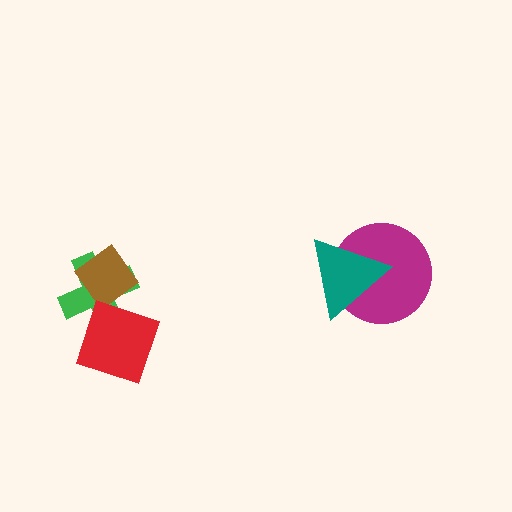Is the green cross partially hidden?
Yes, it is partially covered by another shape.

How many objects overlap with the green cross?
2 objects overlap with the green cross.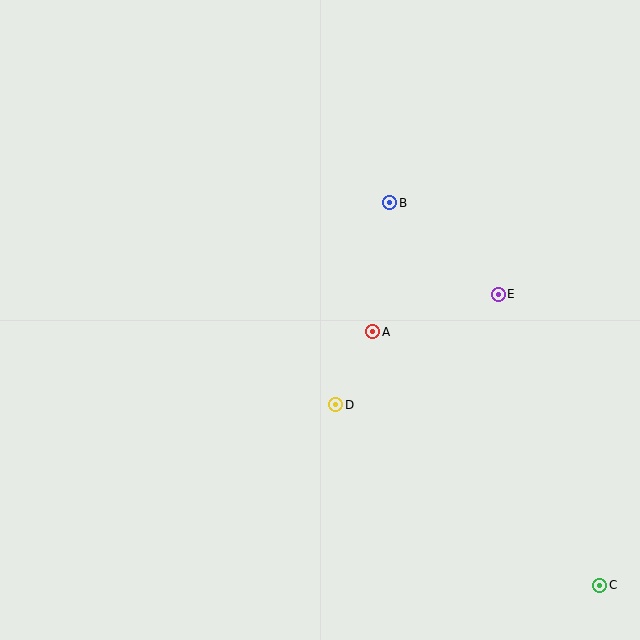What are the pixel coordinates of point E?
Point E is at (498, 294).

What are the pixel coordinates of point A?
Point A is at (373, 332).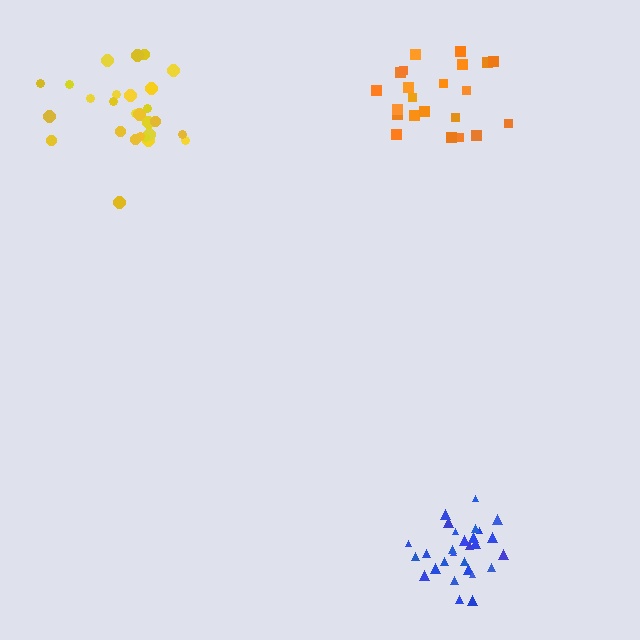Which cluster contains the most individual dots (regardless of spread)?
Blue (28).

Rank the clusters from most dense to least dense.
blue, orange, yellow.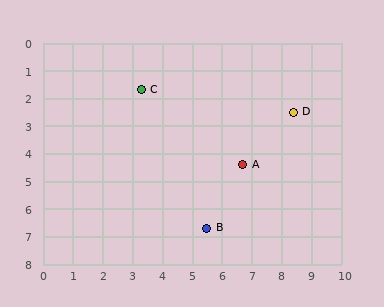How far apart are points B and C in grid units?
Points B and C are about 5.5 grid units apart.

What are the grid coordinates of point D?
Point D is at approximately (8.4, 2.5).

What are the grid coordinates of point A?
Point A is at approximately (6.7, 4.4).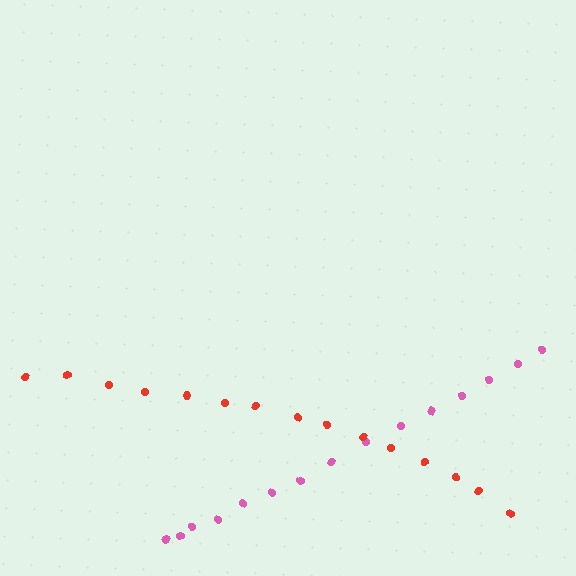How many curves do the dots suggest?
There are 2 distinct paths.